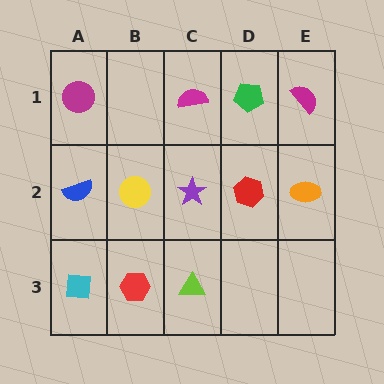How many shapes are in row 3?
3 shapes.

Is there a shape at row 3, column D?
No, that cell is empty.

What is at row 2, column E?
An orange ellipse.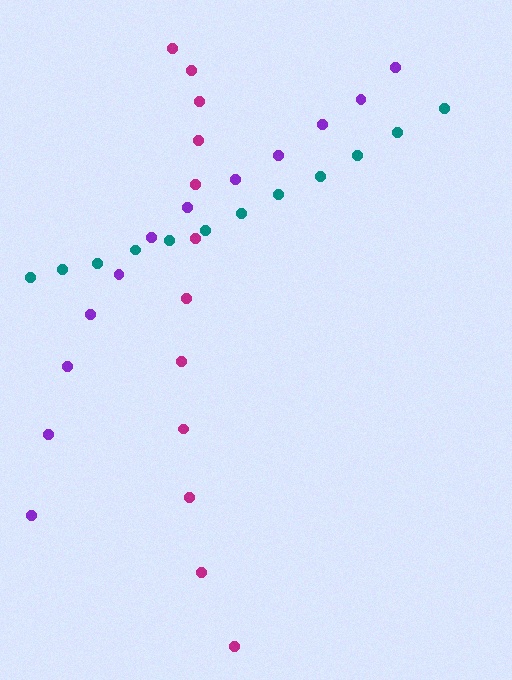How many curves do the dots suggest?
There are 3 distinct paths.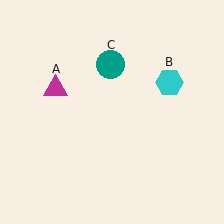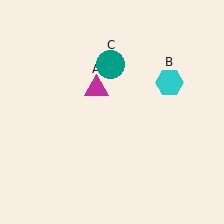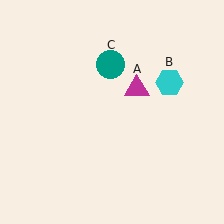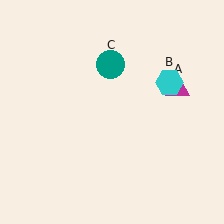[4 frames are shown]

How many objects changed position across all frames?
1 object changed position: magenta triangle (object A).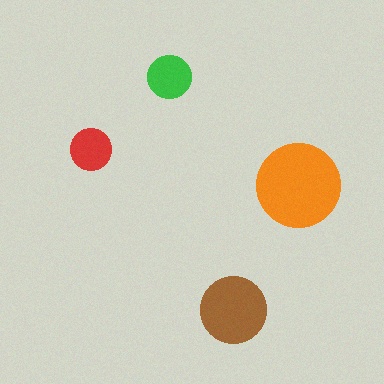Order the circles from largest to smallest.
the orange one, the brown one, the green one, the red one.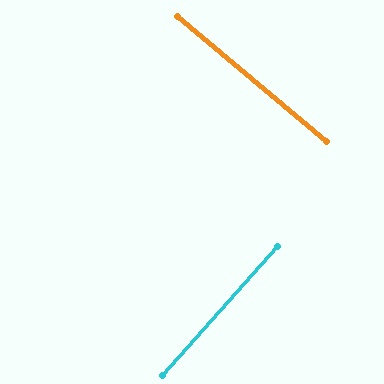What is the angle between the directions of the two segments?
Approximately 88 degrees.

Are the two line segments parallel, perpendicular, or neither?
Perpendicular — they meet at approximately 88°.